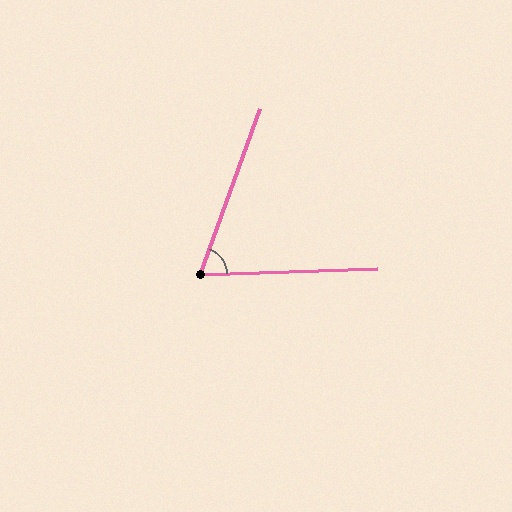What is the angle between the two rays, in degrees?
Approximately 68 degrees.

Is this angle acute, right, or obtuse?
It is acute.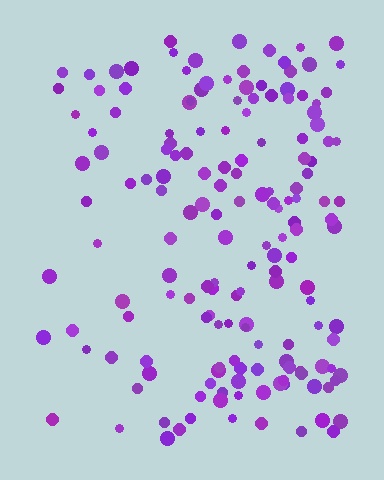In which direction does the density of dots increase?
From left to right, with the right side densest.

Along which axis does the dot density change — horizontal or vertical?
Horizontal.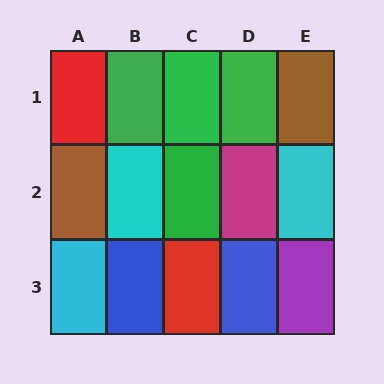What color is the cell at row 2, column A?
Brown.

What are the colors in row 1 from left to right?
Red, green, green, green, brown.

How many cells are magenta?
1 cell is magenta.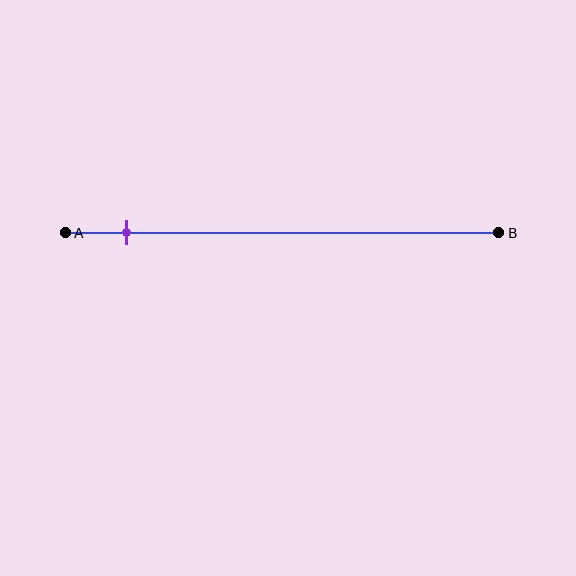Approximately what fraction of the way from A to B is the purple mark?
The purple mark is approximately 15% of the way from A to B.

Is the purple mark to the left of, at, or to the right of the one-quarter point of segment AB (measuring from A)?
The purple mark is to the left of the one-quarter point of segment AB.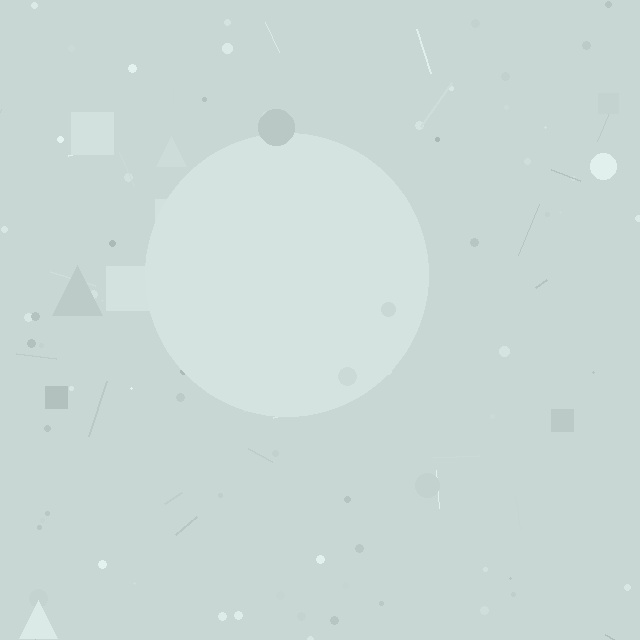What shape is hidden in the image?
A circle is hidden in the image.